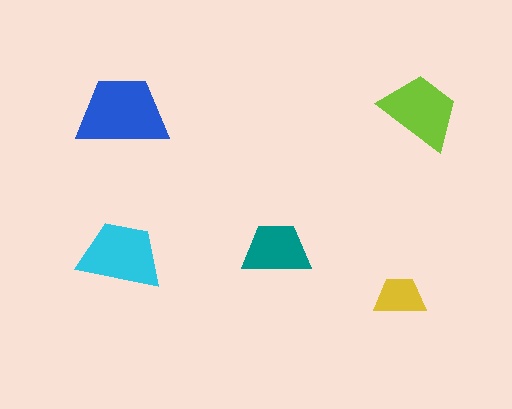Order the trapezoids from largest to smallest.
the blue one, the cyan one, the lime one, the teal one, the yellow one.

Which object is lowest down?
The yellow trapezoid is bottommost.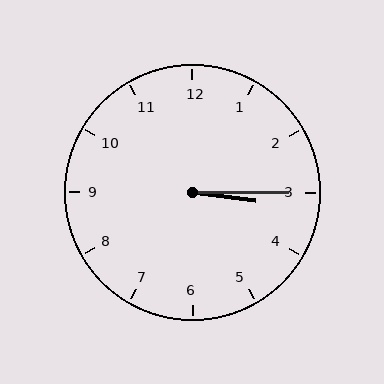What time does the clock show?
3:15.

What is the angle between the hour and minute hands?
Approximately 8 degrees.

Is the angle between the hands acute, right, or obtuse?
It is acute.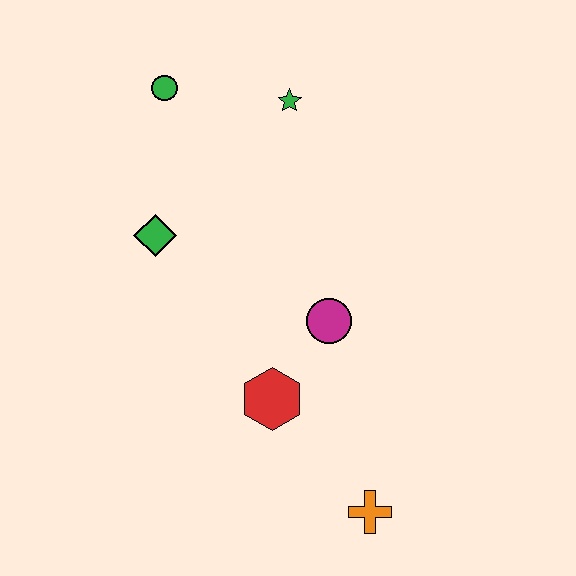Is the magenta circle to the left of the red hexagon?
No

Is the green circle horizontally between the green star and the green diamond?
Yes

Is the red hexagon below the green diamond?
Yes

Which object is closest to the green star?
The green circle is closest to the green star.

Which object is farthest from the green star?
The orange cross is farthest from the green star.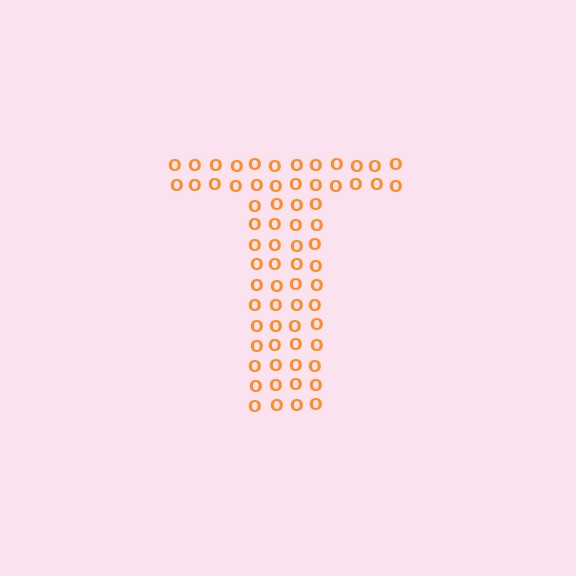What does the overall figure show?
The overall figure shows the letter T.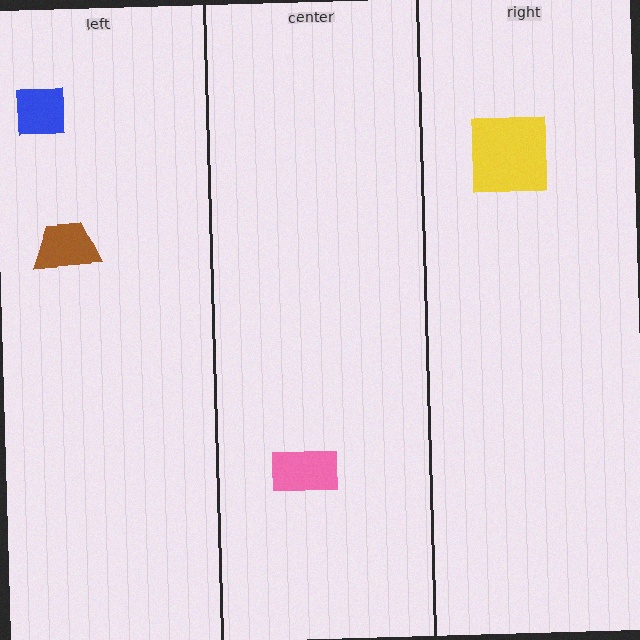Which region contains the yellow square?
The right region.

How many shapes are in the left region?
2.